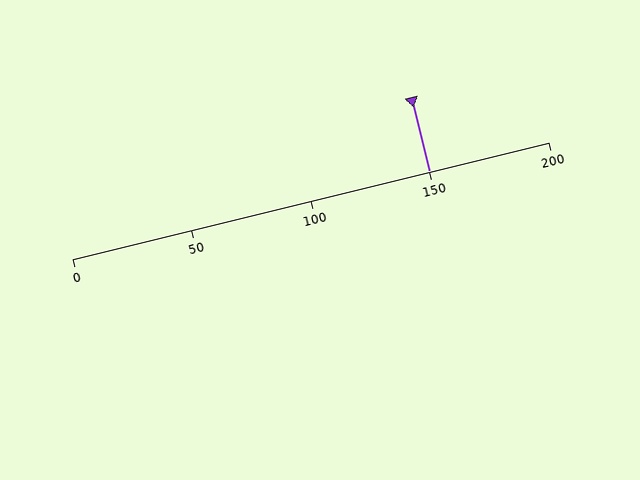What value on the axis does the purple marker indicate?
The marker indicates approximately 150.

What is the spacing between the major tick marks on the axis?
The major ticks are spaced 50 apart.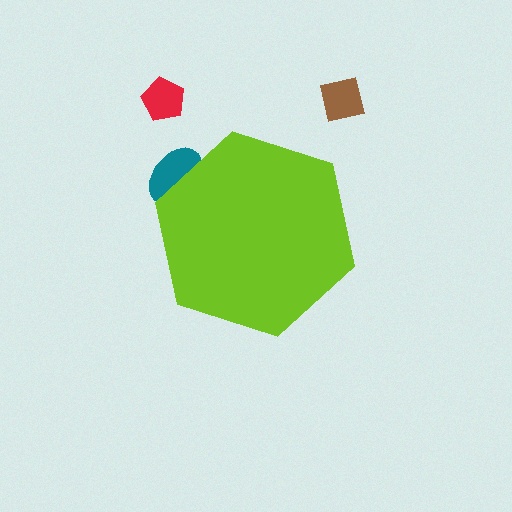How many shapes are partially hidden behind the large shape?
1 shape is partially hidden.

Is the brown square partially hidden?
No, the brown square is fully visible.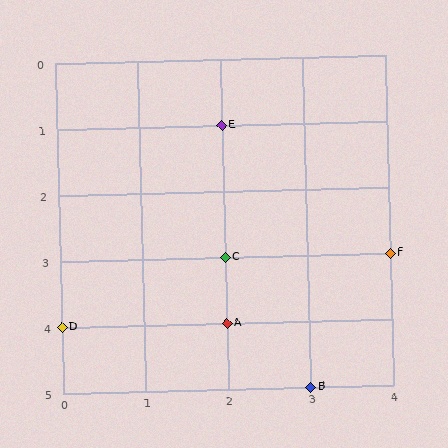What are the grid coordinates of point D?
Point D is at grid coordinates (0, 4).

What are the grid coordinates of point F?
Point F is at grid coordinates (4, 3).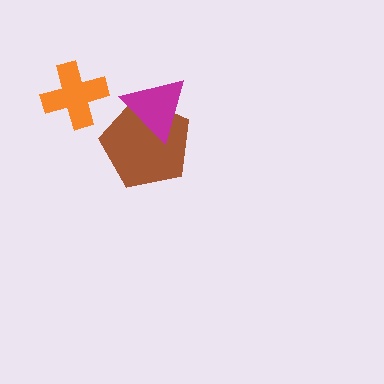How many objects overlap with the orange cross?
0 objects overlap with the orange cross.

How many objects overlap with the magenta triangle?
1 object overlaps with the magenta triangle.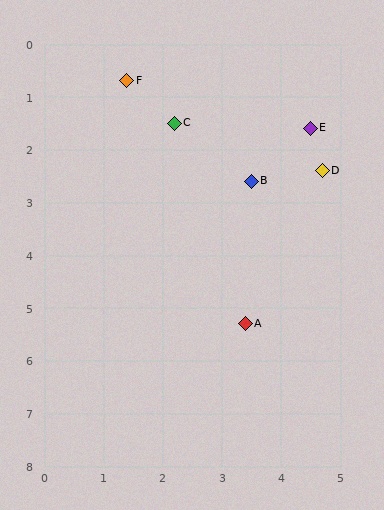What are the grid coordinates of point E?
Point E is at approximately (4.5, 1.6).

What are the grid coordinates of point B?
Point B is at approximately (3.5, 2.6).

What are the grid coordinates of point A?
Point A is at approximately (3.4, 5.3).